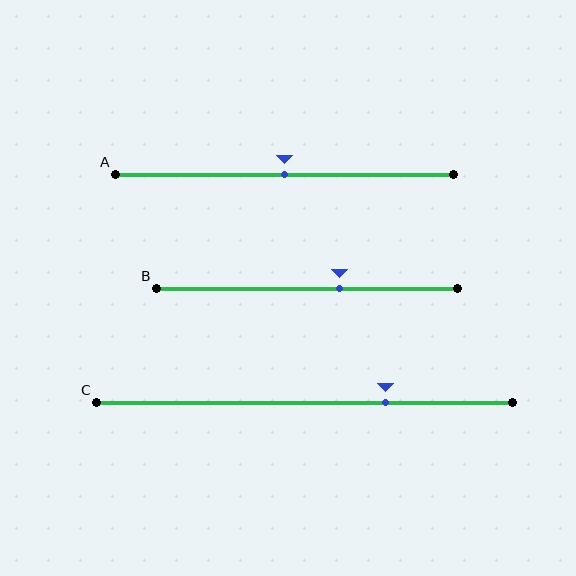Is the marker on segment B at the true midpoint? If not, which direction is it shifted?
No, the marker on segment B is shifted to the right by about 11% of the segment length.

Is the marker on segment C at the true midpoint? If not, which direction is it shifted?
No, the marker on segment C is shifted to the right by about 19% of the segment length.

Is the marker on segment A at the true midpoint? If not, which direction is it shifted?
Yes, the marker on segment A is at the true midpoint.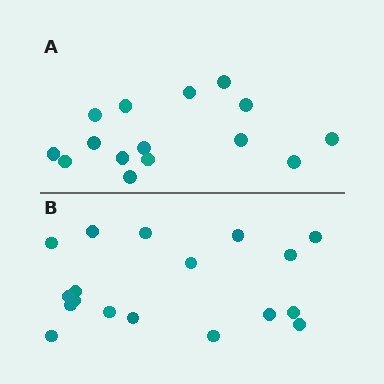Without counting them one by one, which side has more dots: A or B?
Region B (the bottom region) has more dots.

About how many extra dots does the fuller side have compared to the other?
Region B has just a few more — roughly 2 or 3 more dots than region A.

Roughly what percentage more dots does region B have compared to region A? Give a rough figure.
About 20% more.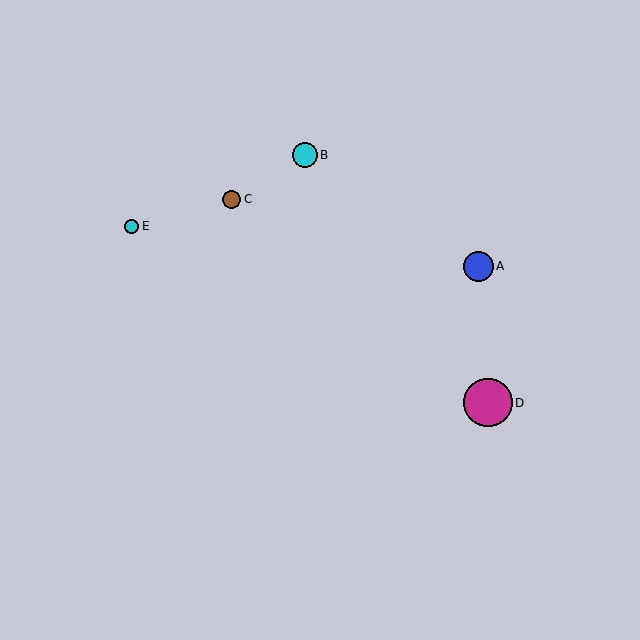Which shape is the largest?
The magenta circle (labeled D) is the largest.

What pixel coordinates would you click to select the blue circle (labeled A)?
Click at (478, 266) to select the blue circle A.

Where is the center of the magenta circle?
The center of the magenta circle is at (488, 403).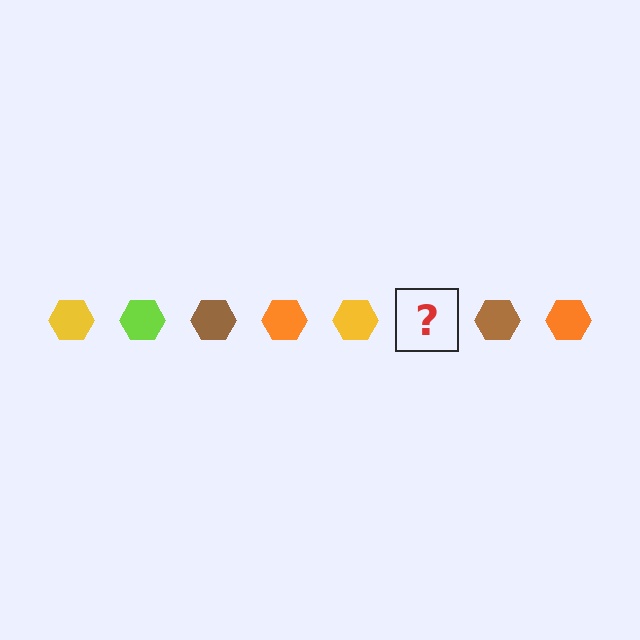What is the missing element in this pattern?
The missing element is a lime hexagon.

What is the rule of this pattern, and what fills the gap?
The rule is that the pattern cycles through yellow, lime, brown, orange hexagons. The gap should be filled with a lime hexagon.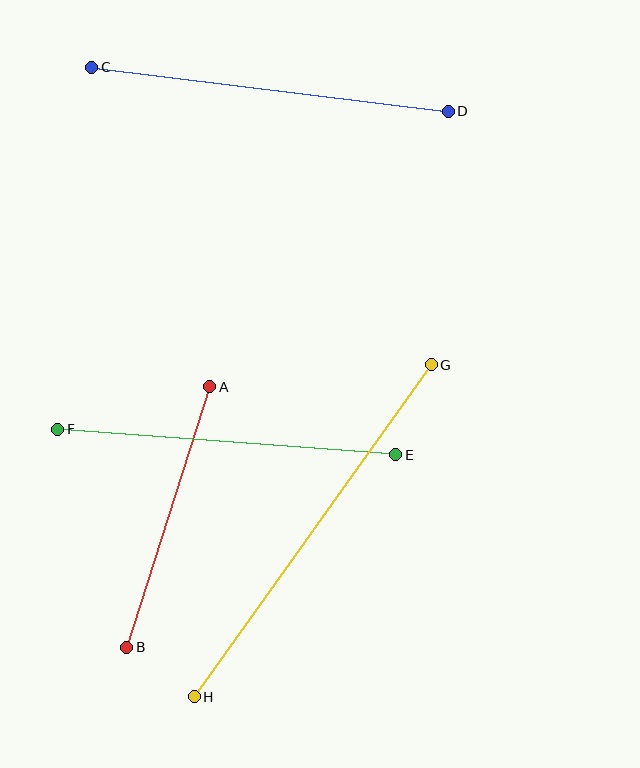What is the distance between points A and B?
The distance is approximately 273 pixels.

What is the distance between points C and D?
The distance is approximately 359 pixels.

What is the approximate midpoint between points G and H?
The midpoint is at approximately (313, 531) pixels.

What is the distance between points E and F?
The distance is approximately 339 pixels.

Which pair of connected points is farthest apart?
Points G and H are farthest apart.